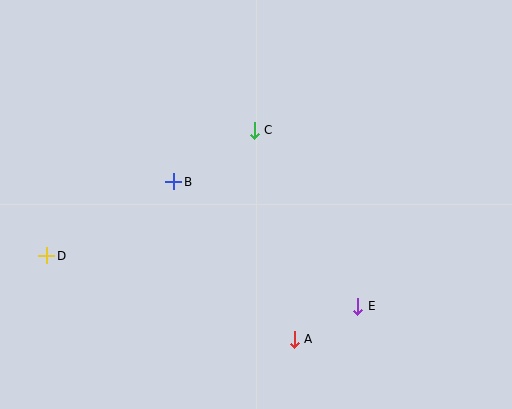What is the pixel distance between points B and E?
The distance between B and E is 222 pixels.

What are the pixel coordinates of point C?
Point C is at (254, 130).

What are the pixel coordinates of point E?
Point E is at (358, 306).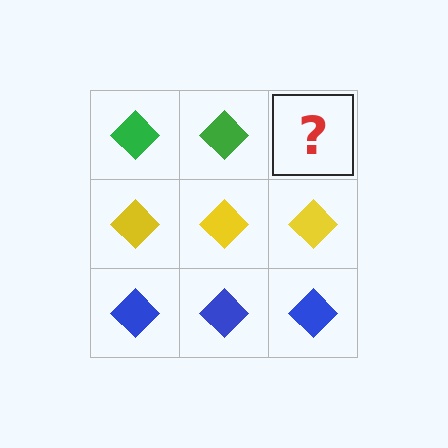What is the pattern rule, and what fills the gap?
The rule is that each row has a consistent color. The gap should be filled with a green diamond.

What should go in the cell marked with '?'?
The missing cell should contain a green diamond.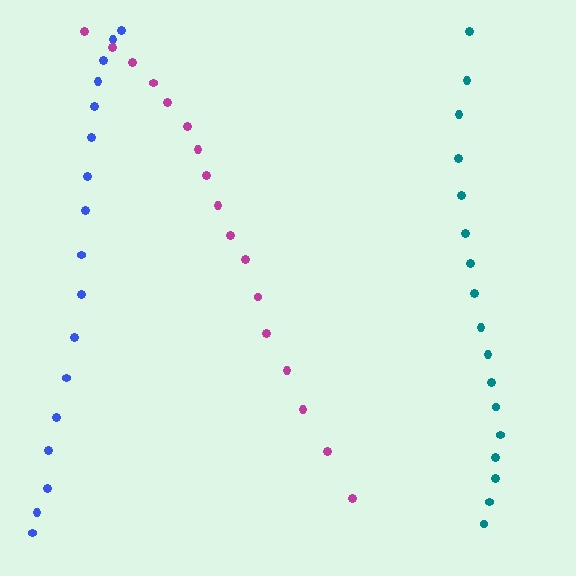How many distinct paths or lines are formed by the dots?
There are 3 distinct paths.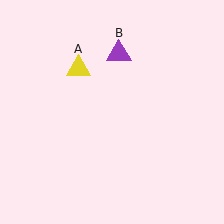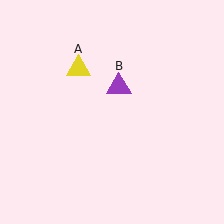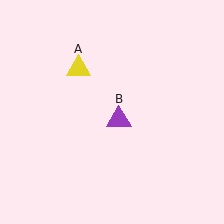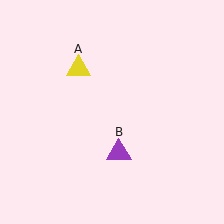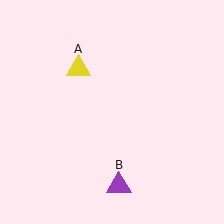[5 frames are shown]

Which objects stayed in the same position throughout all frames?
Yellow triangle (object A) remained stationary.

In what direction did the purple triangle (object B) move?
The purple triangle (object B) moved down.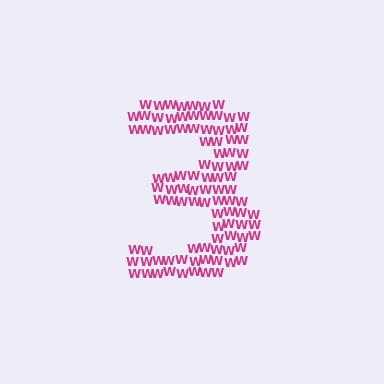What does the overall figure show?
The overall figure shows the digit 3.